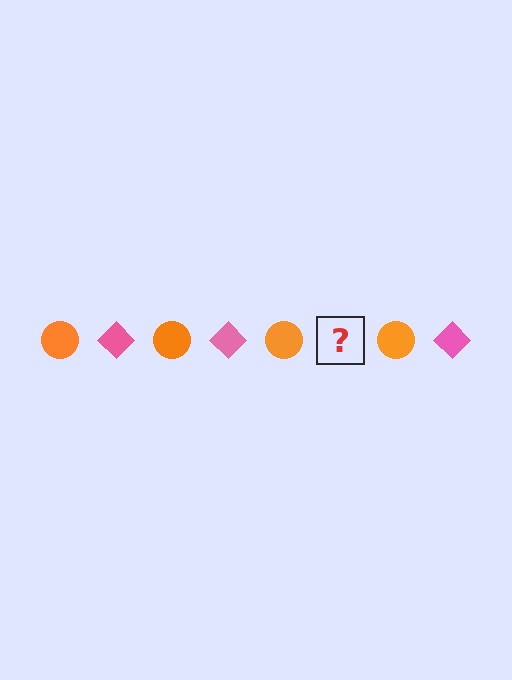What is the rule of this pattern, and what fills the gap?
The rule is that the pattern alternates between orange circle and pink diamond. The gap should be filled with a pink diamond.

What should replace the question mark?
The question mark should be replaced with a pink diamond.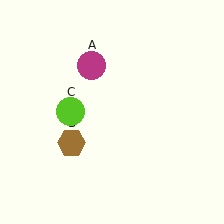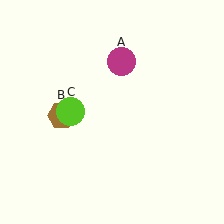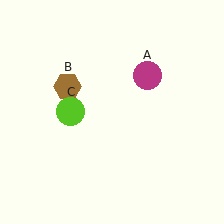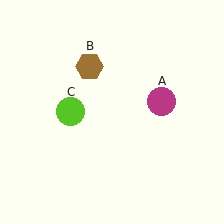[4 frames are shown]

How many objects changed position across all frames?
2 objects changed position: magenta circle (object A), brown hexagon (object B).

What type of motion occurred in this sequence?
The magenta circle (object A), brown hexagon (object B) rotated clockwise around the center of the scene.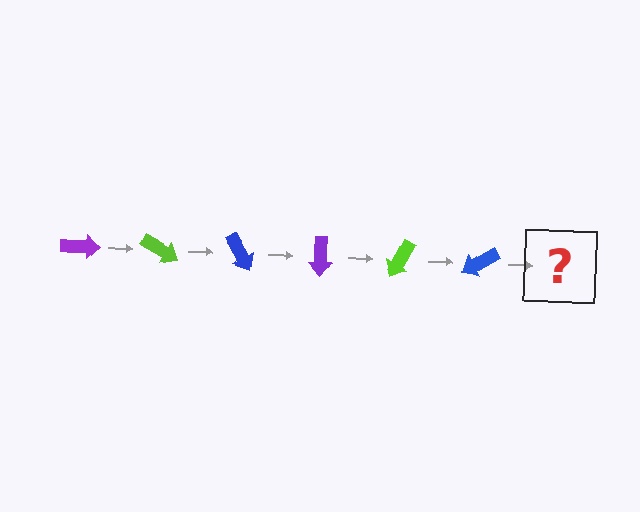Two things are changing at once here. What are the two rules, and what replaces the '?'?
The two rules are that it rotates 30 degrees each step and the color cycles through purple, lime, and blue. The '?' should be a purple arrow, rotated 180 degrees from the start.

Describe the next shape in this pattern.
It should be a purple arrow, rotated 180 degrees from the start.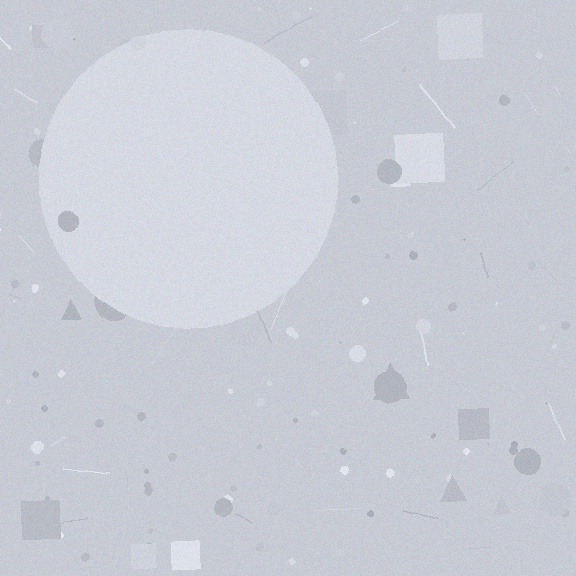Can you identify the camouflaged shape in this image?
The camouflaged shape is a circle.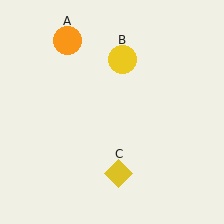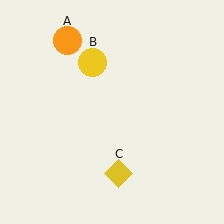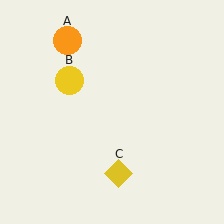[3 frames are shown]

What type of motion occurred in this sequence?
The yellow circle (object B) rotated counterclockwise around the center of the scene.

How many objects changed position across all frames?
1 object changed position: yellow circle (object B).